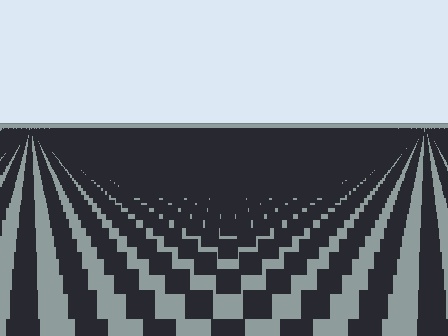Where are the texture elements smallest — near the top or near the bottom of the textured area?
Near the top.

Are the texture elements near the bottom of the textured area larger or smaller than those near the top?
Larger. Near the bottom, elements are closer to the viewer and appear at a bigger on-screen size.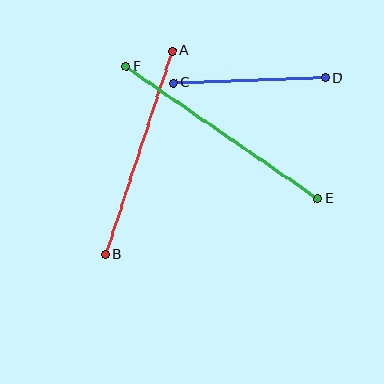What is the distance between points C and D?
The distance is approximately 152 pixels.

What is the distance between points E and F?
The distance is approximately 233 pixels.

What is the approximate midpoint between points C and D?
The midpoint is at approximately (249, 80) pixels.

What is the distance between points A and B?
The distance is approximately 214 pixels.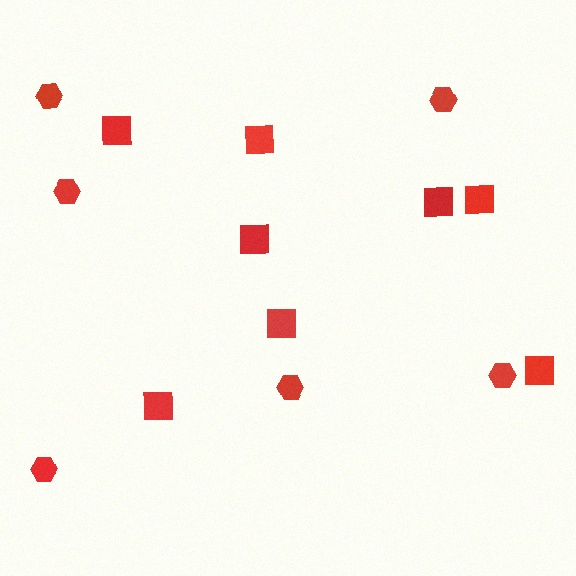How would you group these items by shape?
There are 2 groups: one group of hexagons (6) and one group of squares (8).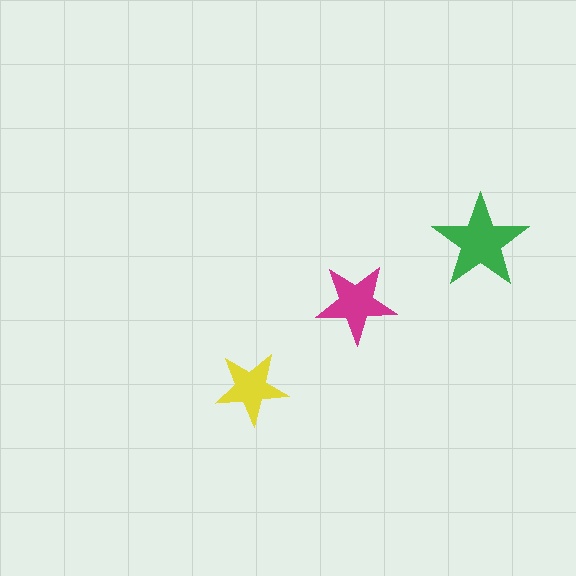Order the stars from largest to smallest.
the green one, the magenta one, the yellow one.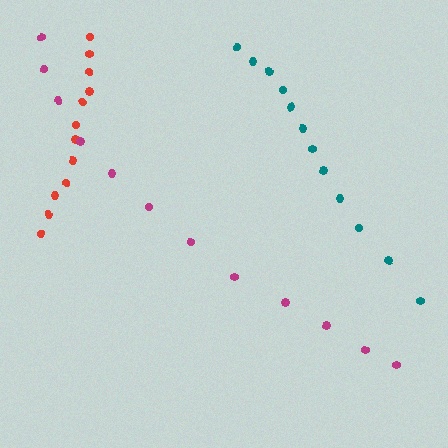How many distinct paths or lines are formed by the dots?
There are 3 distinct paths.